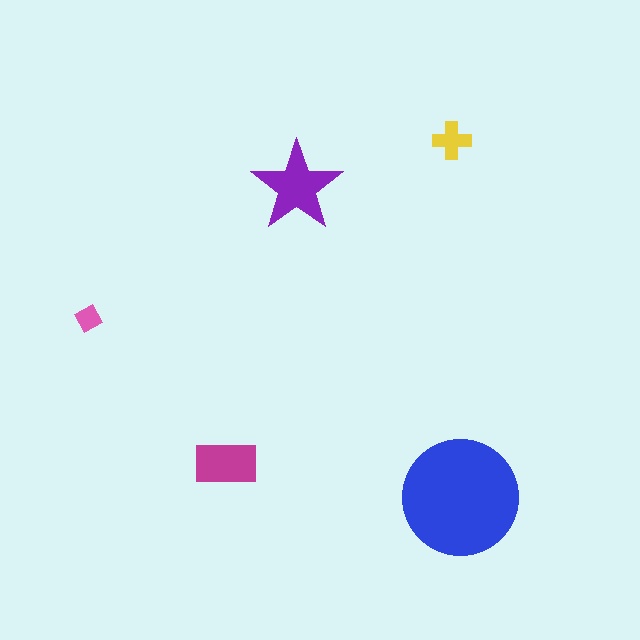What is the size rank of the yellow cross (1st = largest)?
4th.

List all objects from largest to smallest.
The blue circle, the purple star, the magenta rectangle, the yellow cross, the pink diamond.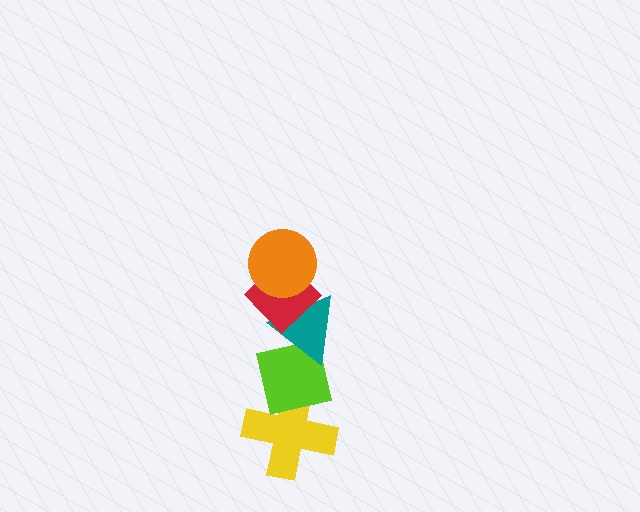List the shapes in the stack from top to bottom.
From top to bottom: the orange circle, the red diamond, the teal triangle, the lime square, the yellow cross.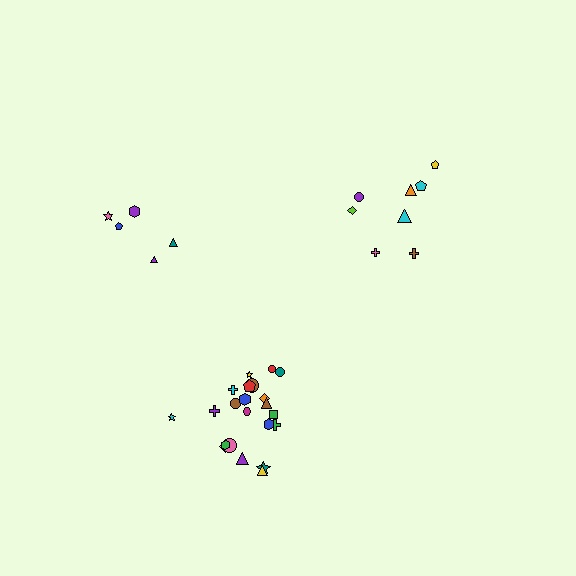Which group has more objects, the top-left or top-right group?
The top-right group.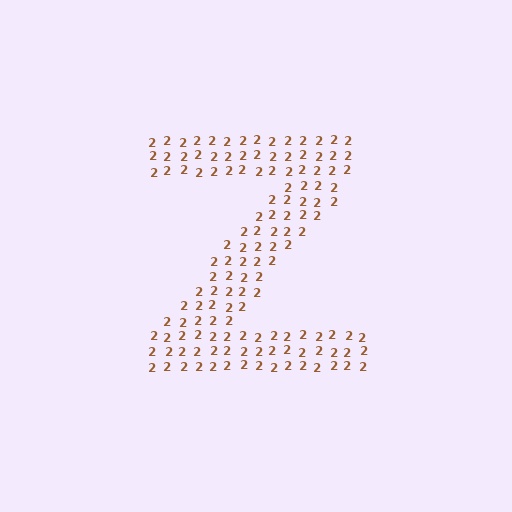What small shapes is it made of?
It is made of small digit 2's.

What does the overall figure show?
The overall figure shows the letter Z.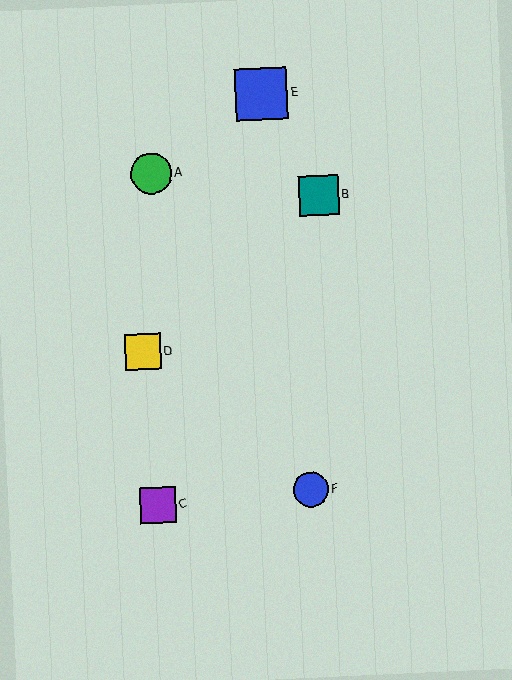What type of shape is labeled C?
Shape C is a purple square.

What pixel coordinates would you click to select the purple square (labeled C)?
Click at (158, 505) to select the purple square C.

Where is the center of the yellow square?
The center of the yellow square is at (143, 352).